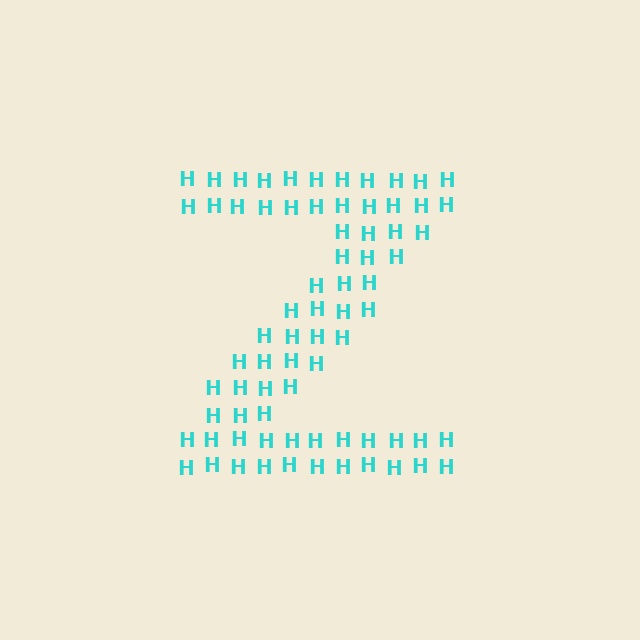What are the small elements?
The small elements are letter H's.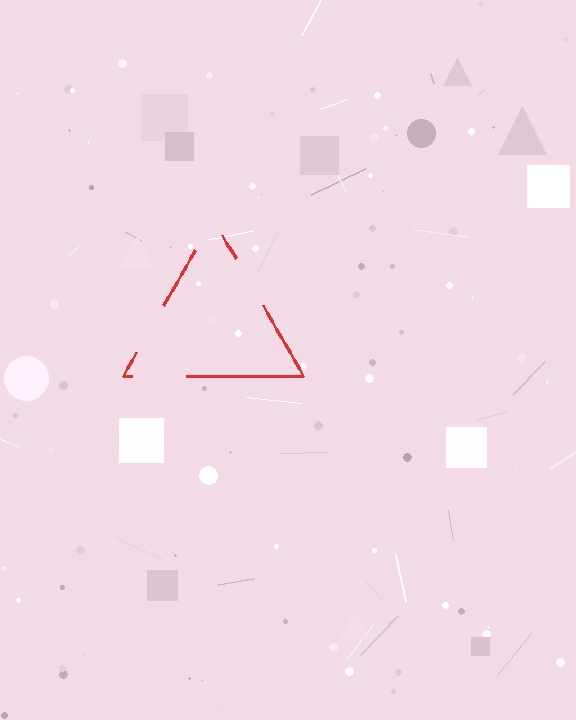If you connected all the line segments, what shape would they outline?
They would outline a triangle.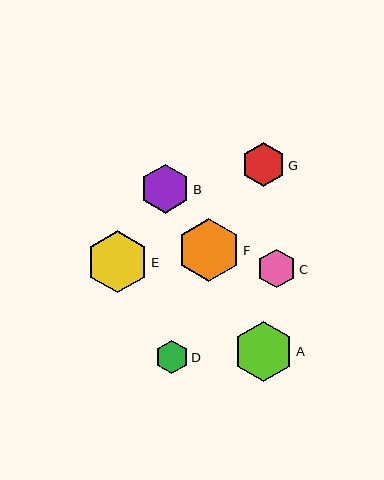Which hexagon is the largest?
Hexagon F is the largest with a size of approximately 63 pixels.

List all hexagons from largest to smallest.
From largest to smallest: F, E, A, B, G, C, D.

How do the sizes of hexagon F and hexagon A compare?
Hexagon F and hexagon A are approximately the same size.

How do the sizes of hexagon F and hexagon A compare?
Hexagon F and hexagon A are approximately the same size.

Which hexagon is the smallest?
Hexagon D is the smallest with a size of approximately 33 pixels.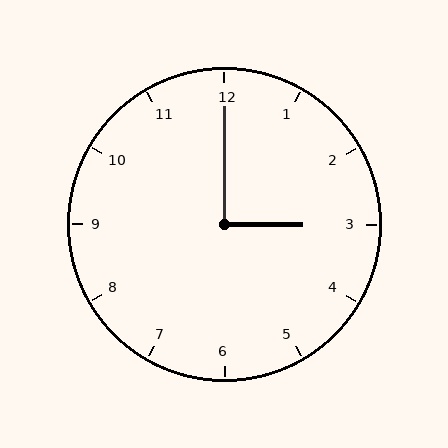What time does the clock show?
3:00.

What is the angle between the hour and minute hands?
Approximately 90 degrees.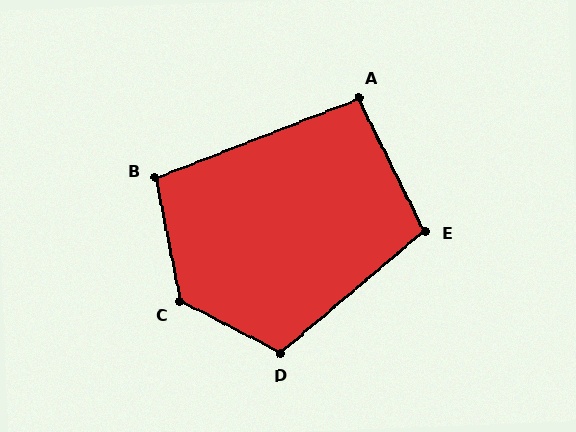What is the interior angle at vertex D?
Approximately 112 degrees (obtuse).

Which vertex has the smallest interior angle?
A, at approximately 95 degrees.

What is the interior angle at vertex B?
Approximately 100 degrees (obtuse).